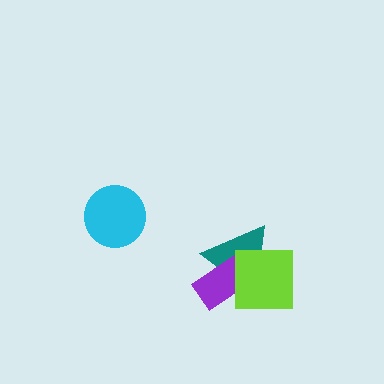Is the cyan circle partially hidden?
No, no other shape covers it.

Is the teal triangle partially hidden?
Yes, it is partially covered by another shape.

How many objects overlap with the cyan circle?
0 objects overlap with the cyan circle.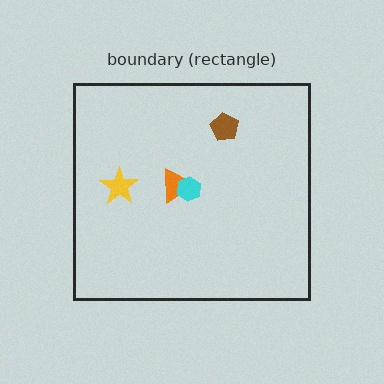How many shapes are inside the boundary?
4 inside, 0 outside.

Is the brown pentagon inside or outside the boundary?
Inside.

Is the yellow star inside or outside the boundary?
Inside.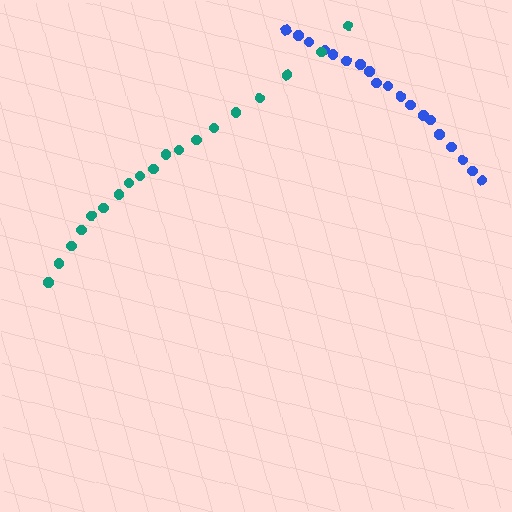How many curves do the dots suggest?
There are 2 distinct paths.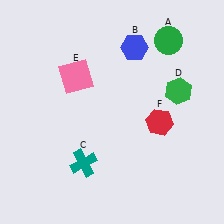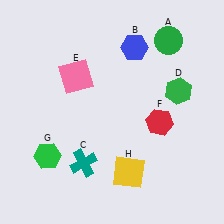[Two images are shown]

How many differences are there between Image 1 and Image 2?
There are 2 differences between the two images.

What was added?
A green hexagon (G), a yellow square (H) were added in Image 2.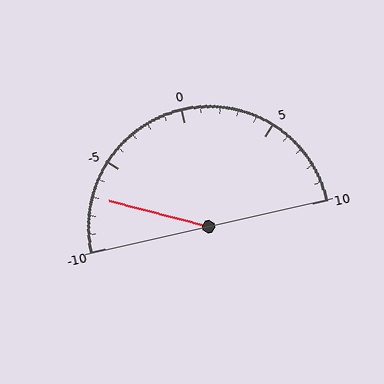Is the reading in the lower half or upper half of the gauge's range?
The reading is in the lower half of the range (-10 to 10).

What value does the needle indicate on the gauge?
The needle indicates approximately -7.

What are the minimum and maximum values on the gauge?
The gauge ranges from -10 to 10.